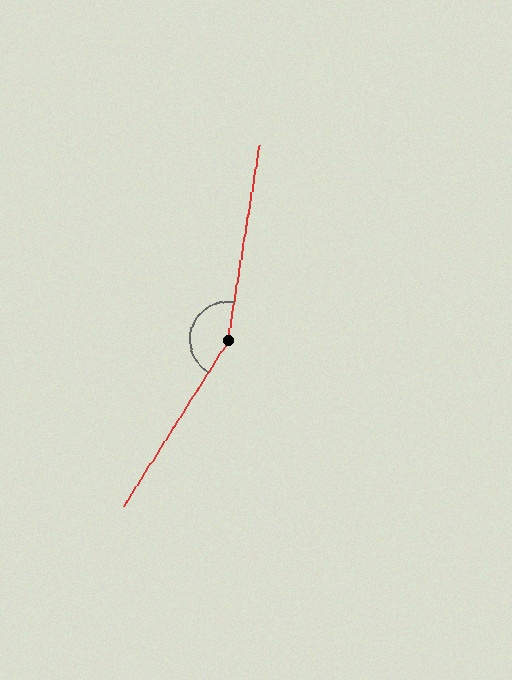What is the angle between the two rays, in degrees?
Approximately 157 degrees.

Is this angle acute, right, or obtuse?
It is obtuse.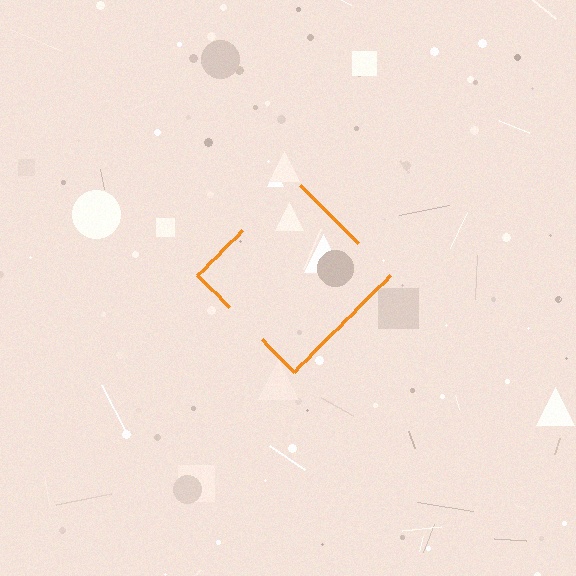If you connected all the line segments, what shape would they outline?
They would outline a diamond.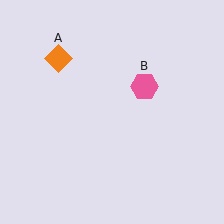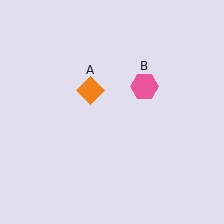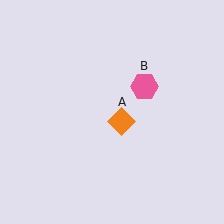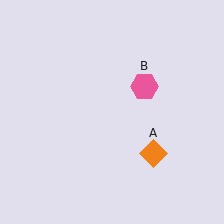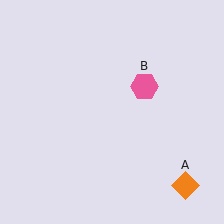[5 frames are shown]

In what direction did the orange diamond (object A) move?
The orange diamond (object A) moved down and to the right.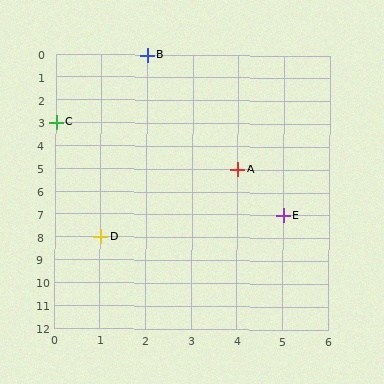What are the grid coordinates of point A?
Point A is at grid coordinates (4, 5).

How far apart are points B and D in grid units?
Points B and D are 1 column and 8 rows apart (about 8.1 grid units diagonally).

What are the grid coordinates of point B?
Point B is at grid coordinates (2, 0).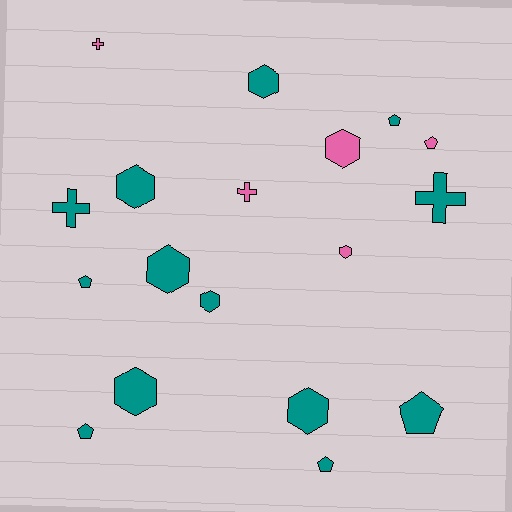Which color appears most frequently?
Teal, with 13 objects.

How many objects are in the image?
There are 18 objects.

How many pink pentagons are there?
There is 1 pink pentagon.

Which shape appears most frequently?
Hexagon, with 8 objects.